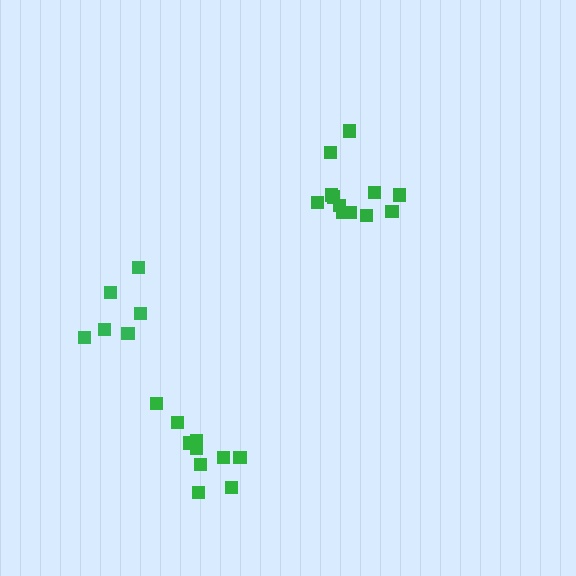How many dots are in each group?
Group 1: 6 dots, Group 2: 10 dots, Group 3: 12 dots (28 total).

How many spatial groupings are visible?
There are 3 spatial groupings.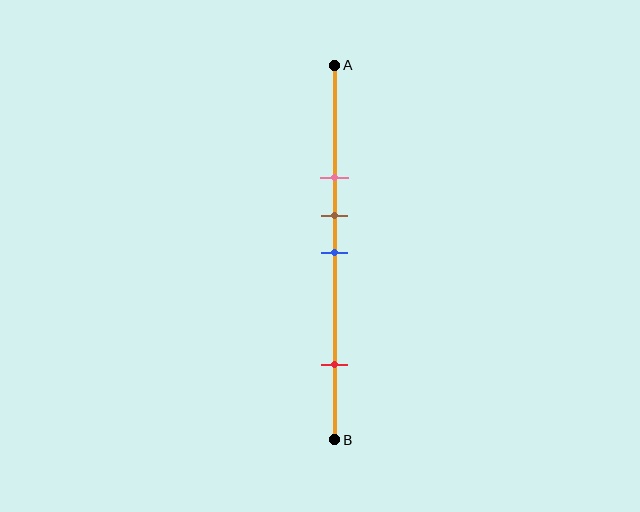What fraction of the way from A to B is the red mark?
The red mark is approximately 80% (0.8) of the way from A to B.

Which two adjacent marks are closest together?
The brown and blue marks are the closest adjacent pair.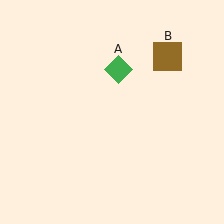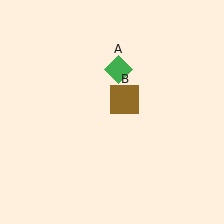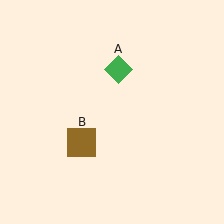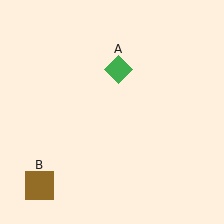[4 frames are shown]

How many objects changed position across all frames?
1 object changed position: brown square (object B).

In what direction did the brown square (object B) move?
The brown square (object B) moved down and to the left.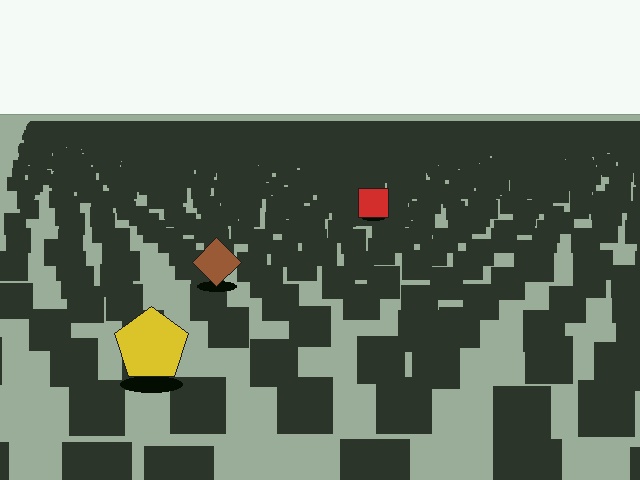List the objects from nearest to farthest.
From nearest to farthest: the yellow pentagon, the brown diamond, the red square.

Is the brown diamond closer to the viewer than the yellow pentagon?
No. The yellow pentagon is closer — you can tell from the texture gradient: the ground texture is coarser near it.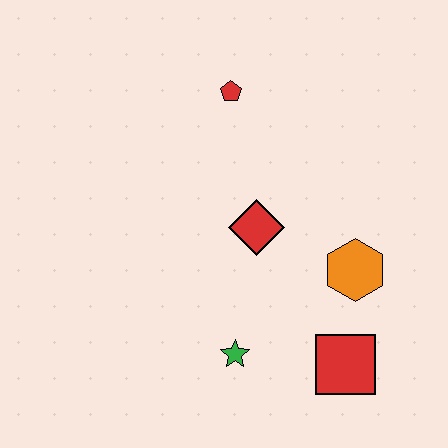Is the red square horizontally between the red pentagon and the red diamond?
No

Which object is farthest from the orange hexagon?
The red pentagon is farthest from the orange hexagon.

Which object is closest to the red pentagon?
The red diamond is closest to the red pentagon.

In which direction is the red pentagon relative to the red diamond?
The red pentagon is above the red diamond.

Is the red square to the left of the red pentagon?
No